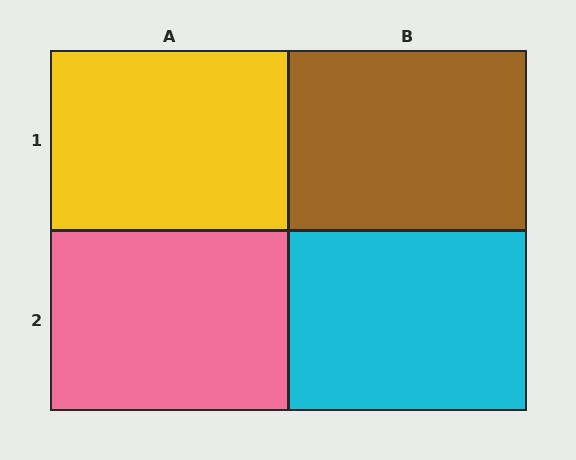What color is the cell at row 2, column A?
Pink.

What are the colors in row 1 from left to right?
Yellow, brown.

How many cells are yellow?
1 cell is yellow.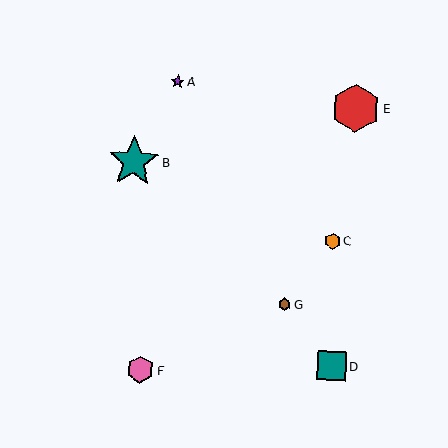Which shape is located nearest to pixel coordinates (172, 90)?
The purple star (labeled A) at (178, 82) is nearest to that location.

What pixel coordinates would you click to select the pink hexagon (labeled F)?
Click at (140, 369) to select the pink hexagon F.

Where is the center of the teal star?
The center of the teal star is at (134, 162).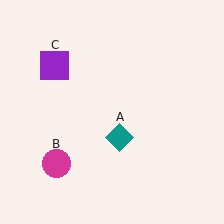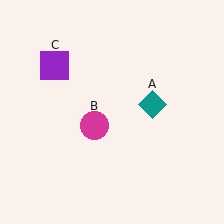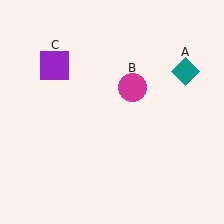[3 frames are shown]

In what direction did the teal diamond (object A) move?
The teal diamond (object A) moved up and to the right.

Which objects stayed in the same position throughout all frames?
Purple square (object C) remained stationary.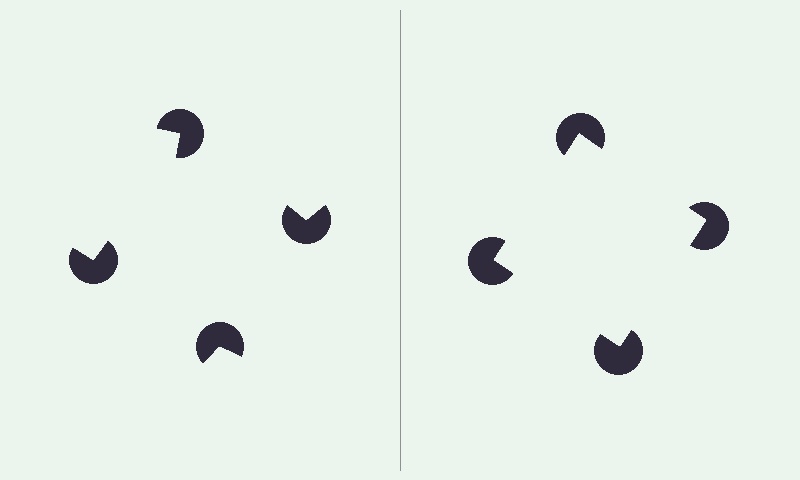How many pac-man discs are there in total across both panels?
8 — 4 on each side.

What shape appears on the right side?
An illusory square.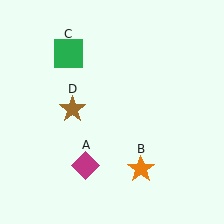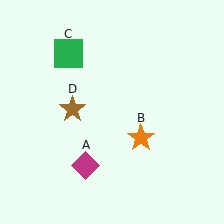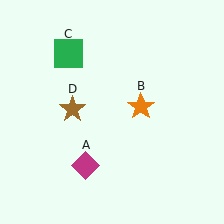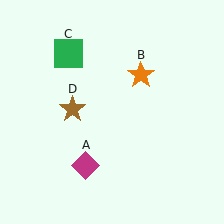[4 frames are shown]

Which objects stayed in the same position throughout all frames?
Magenta diamond (object A) and green square (object C) and brown star (object D) remained stationary.